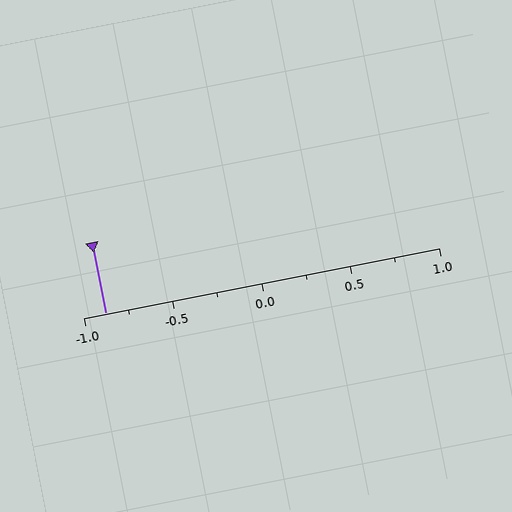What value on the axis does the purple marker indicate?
The marker indicates approximately -0.88.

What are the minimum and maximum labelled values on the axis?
The axis runs from -1.0 to 1.0.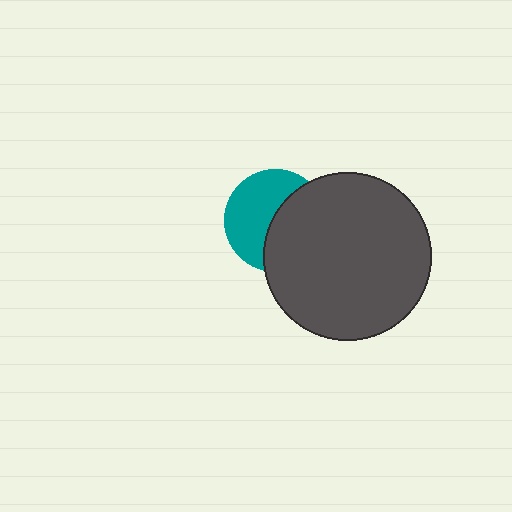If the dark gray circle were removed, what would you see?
You would see the complete teal circle.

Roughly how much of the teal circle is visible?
About half of it is visible (roughly 52%).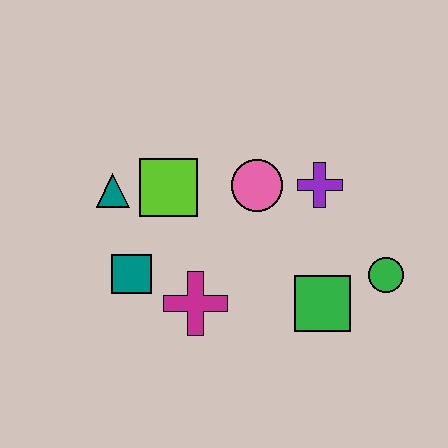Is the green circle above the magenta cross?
Yes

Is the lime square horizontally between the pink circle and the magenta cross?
No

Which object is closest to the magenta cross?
The teal square is closest to the magenta cross.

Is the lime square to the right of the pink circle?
No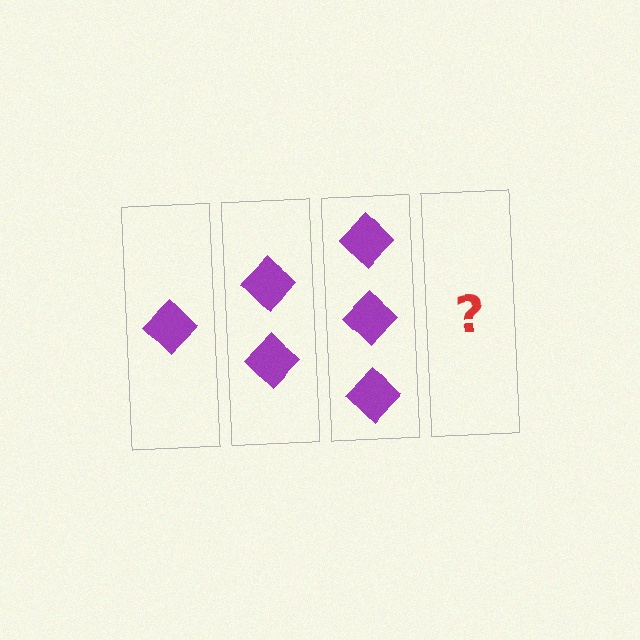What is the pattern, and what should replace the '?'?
The pattern is that each step adds one more diamond. The '?' should be 4 diamonds.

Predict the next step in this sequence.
The next step is 4 diamonds.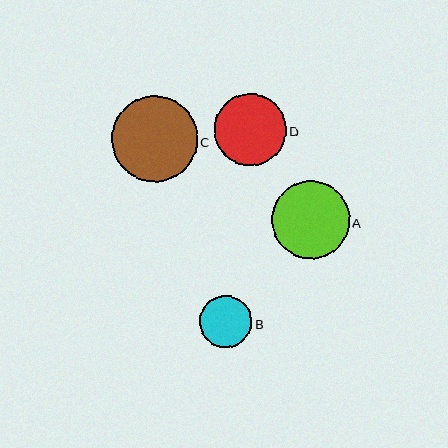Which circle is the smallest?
Circle B is the smallest with a size of approximately 52 pixels.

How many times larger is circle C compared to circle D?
Circle C is approximately 1.2 times the size of circle D.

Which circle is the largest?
Circle C is the largest with a size of approximately 86 pixels.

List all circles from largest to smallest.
From largest to smallest: C, A, D, B.